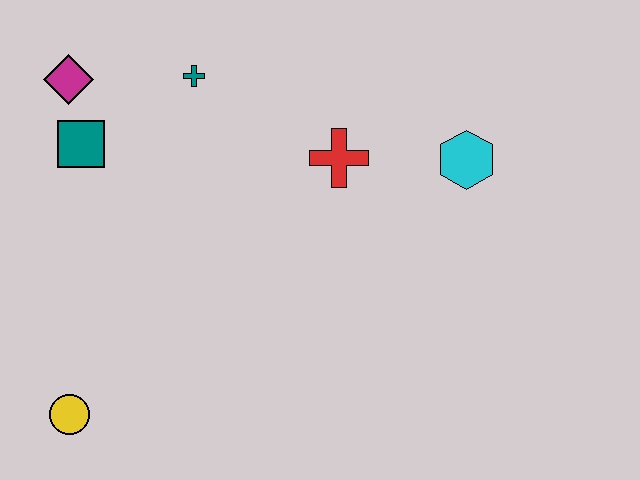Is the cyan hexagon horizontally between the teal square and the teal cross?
No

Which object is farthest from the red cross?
The yellow circle is farthest from the red cross.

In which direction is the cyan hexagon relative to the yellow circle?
The cyan hexagon is to the right of the yellow circle.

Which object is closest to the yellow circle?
The teal square is closest to the yellow circle.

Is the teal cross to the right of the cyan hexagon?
No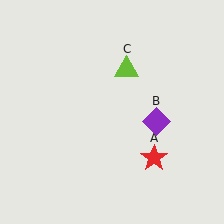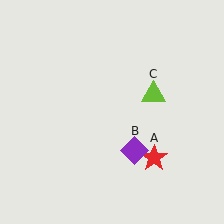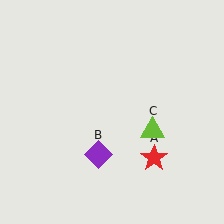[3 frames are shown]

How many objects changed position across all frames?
2 objects changed position: purple diamond (object B), lime triangle (object C).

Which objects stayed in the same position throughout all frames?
Red star (object A) remained stationary.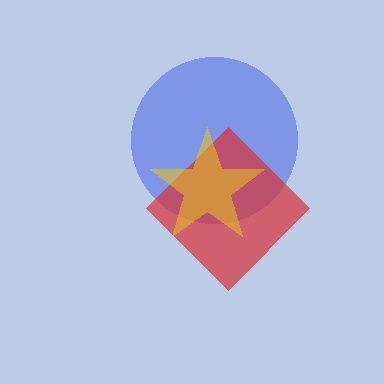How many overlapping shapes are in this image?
There are 3 overlapping shapes in the image.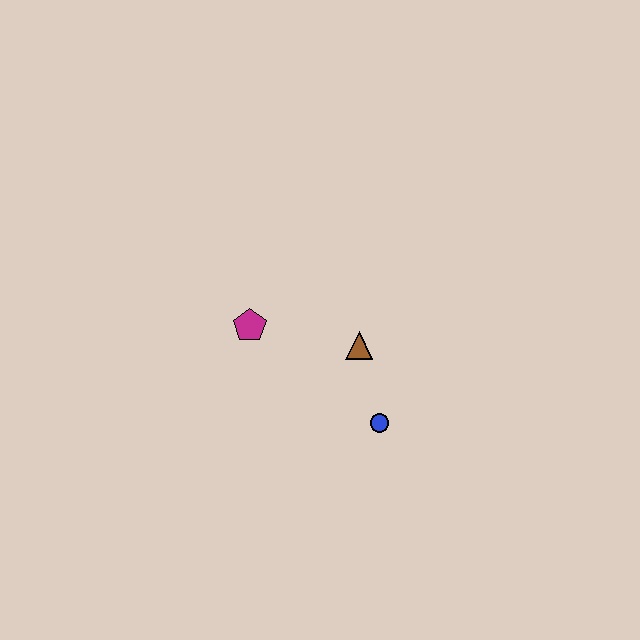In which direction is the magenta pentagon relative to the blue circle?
The magenta pentagon is to the left of the blue circle.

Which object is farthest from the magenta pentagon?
The blue circle is farthest from the magenta pentagon.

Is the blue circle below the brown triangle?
Yes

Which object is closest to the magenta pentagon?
The brown triangle is closest to the magenta pentagon.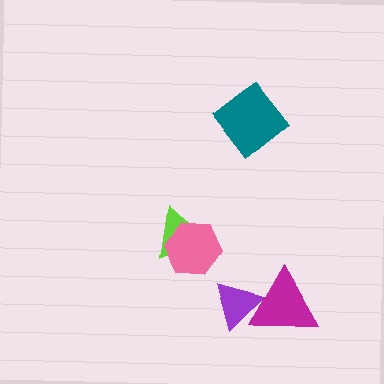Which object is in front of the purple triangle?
The magenta triangle is in front of the purple triangle.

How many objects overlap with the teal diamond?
0 objects overlap with the teal diamond.